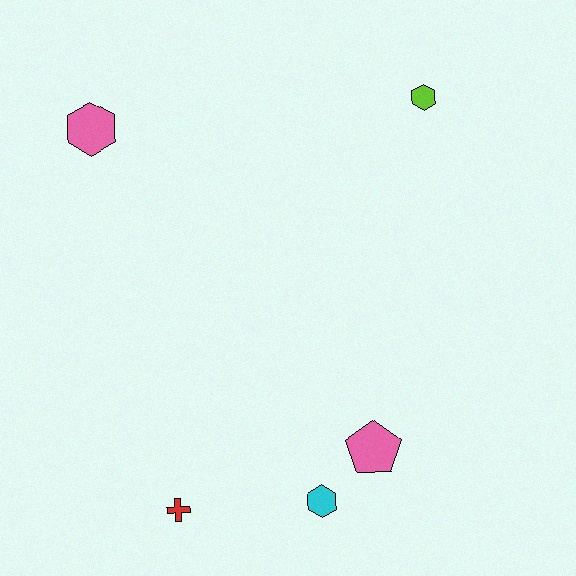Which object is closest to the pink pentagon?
The cyan hexagon is closest to the pink pentagon.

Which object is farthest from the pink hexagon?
The cyan hexagon is farthest from the pink hexagon.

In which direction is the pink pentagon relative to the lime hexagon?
The pink pentagon is below the lime hexagon.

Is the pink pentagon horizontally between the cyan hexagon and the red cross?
No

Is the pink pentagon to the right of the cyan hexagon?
Yes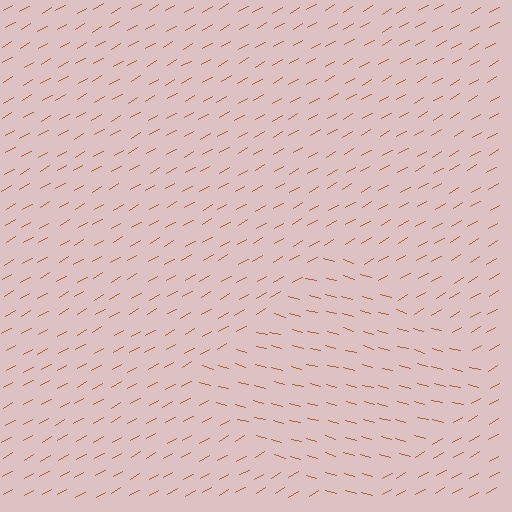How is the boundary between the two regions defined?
The boundary is defined purely by a change in line orientation (approximately 45 degrees difference). All lines are the same color and thickness.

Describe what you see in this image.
The image is filled with small brown line segments. A diamond region in the image has lines oriented differently from the surrounding lines, creating a visible texture boundary.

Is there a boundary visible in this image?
Yes, there is a texture boundary formed by a change in line orientation.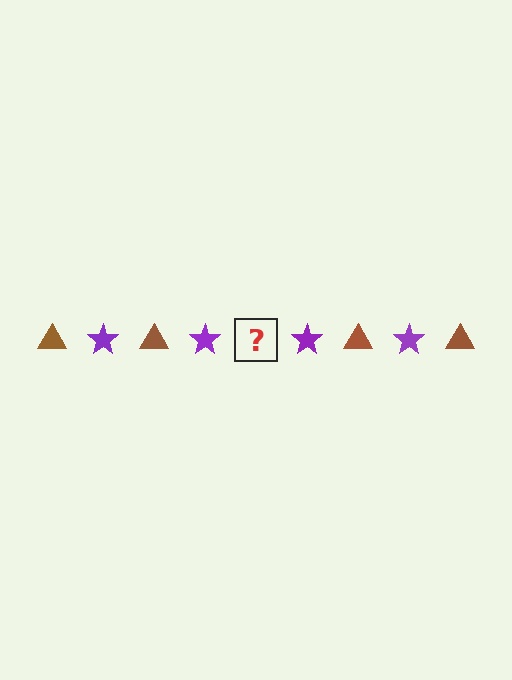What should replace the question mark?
The question mark should be replaced with a brown triangle.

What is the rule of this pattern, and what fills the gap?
The rule is that the pattern alternates between brown triangle and purple star. The gap should be filled with a brown triangle.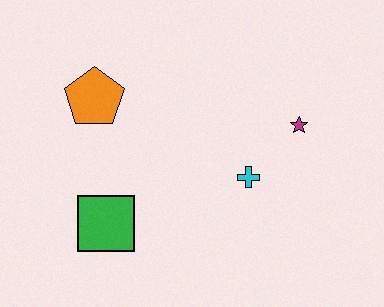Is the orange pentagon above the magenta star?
Yes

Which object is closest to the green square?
The orange pentagon is closest to the green square.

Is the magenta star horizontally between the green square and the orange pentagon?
No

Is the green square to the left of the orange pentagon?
No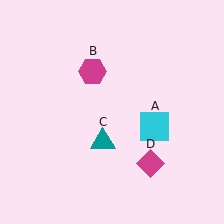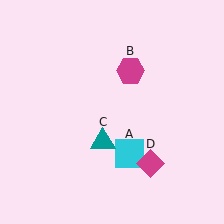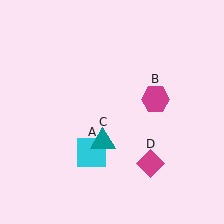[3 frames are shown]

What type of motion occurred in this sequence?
The cyan square (object A), magenta hexagon (object B) rotated clockwise around the center of the scene.